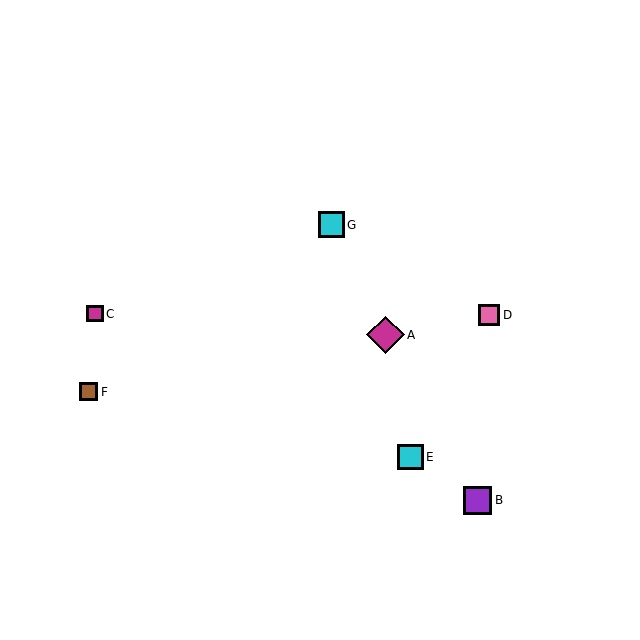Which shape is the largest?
The magenta diamond (labeled A) is the largest.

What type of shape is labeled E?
Shape E is a cyan square.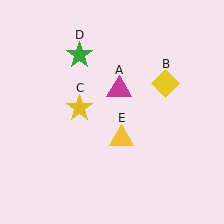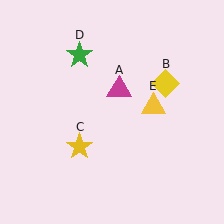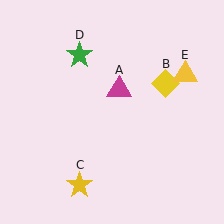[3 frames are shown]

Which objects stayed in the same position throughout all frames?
Magenta triangle (object A) and yellow diamond (object B) and green star (object D) remained stationary.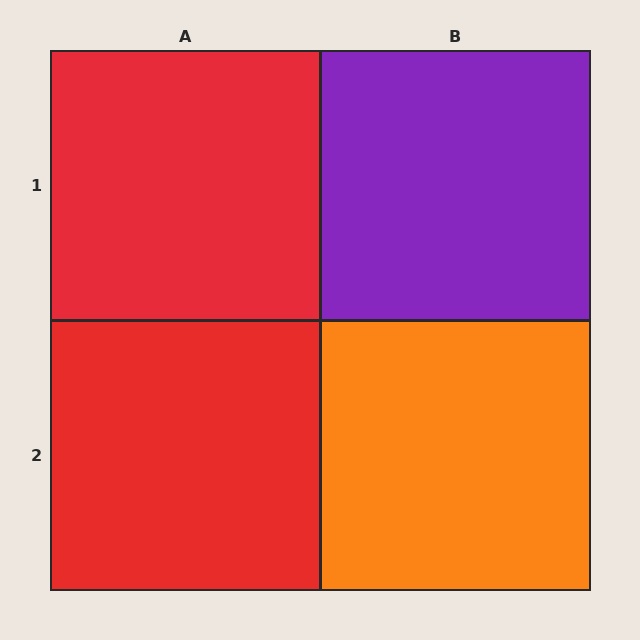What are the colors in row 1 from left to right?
Red, purple.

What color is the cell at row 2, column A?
Red.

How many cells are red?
2 cells are red.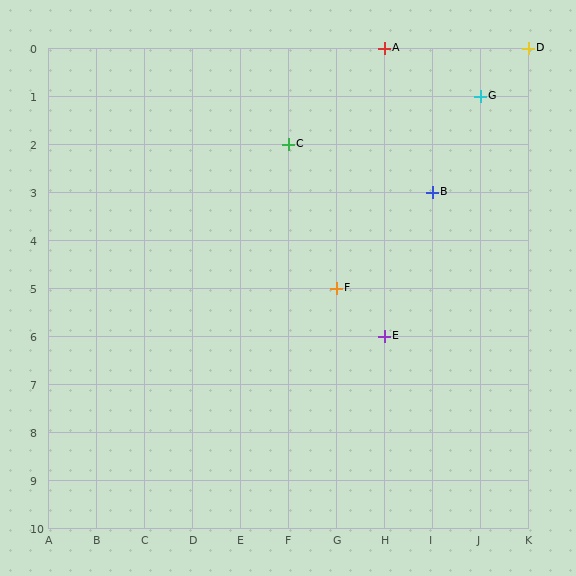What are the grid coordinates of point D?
Point D is at grid coordinates (K, 0).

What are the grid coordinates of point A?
Point A is at grid coordinates (H, 0).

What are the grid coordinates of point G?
Point G is at grid coordinates (J, 1).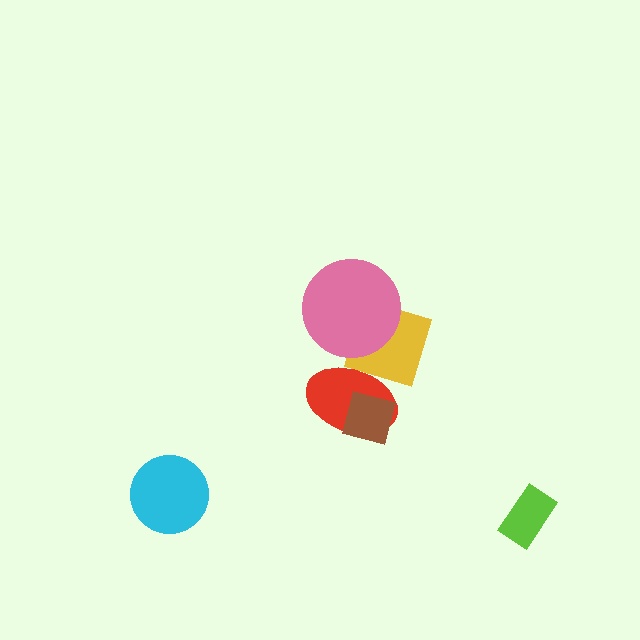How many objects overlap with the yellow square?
2 objects overlap with the yellow square.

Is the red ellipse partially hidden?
Yes, it is partially covered by another shape.